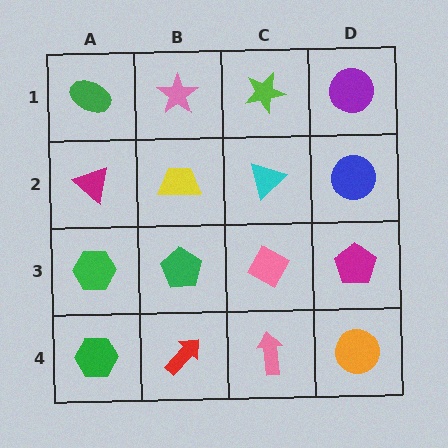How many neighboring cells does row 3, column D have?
3.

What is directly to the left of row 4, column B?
A green hexagon.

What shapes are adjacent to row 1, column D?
A blue circle (row 2, column D), a lime star (row 1, column C).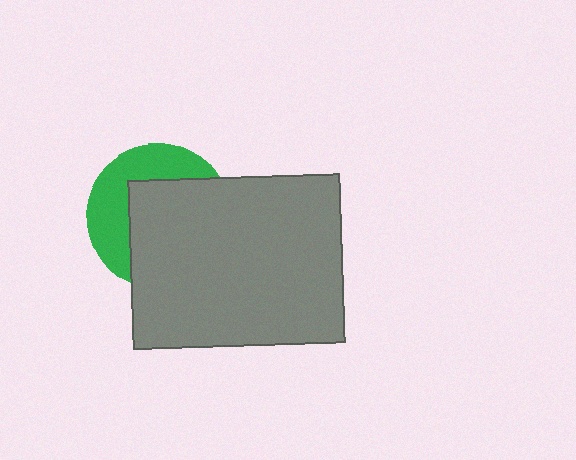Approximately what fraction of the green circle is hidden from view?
Roughly 60% of the green circle is hidden behind the gray rectangle.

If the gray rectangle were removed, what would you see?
You would see the complete green circle.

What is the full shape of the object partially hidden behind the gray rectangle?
The partially hidden object is a green circle.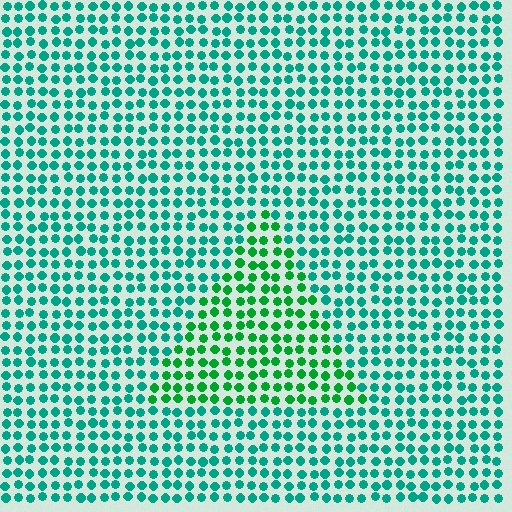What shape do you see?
I see a triangle.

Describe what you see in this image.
The image is filled with small teal elements in a uniform arrangement. A triangle-shaped region is visible where the elements are tinted to a slightly different hue, forming a subtle color boundary.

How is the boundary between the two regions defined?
The boundary is defined purely by a slight shift in hue (about 34 degrees). Spacing, size, and orientation are identical on both sides.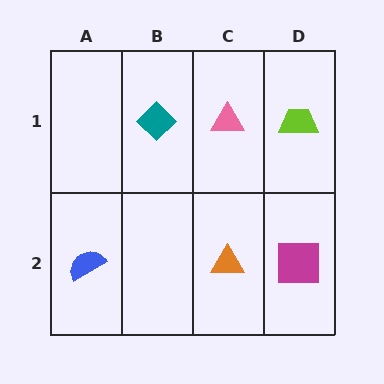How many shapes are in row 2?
3 shapes.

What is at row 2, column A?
A blue semicircle.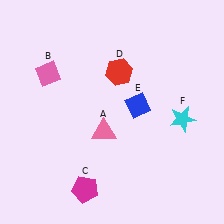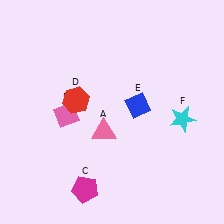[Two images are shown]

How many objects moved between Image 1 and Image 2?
2 objects moved between the two images.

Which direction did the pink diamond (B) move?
The pink diamond (B) moved down.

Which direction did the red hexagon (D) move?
The red hexagon (D) moved left.